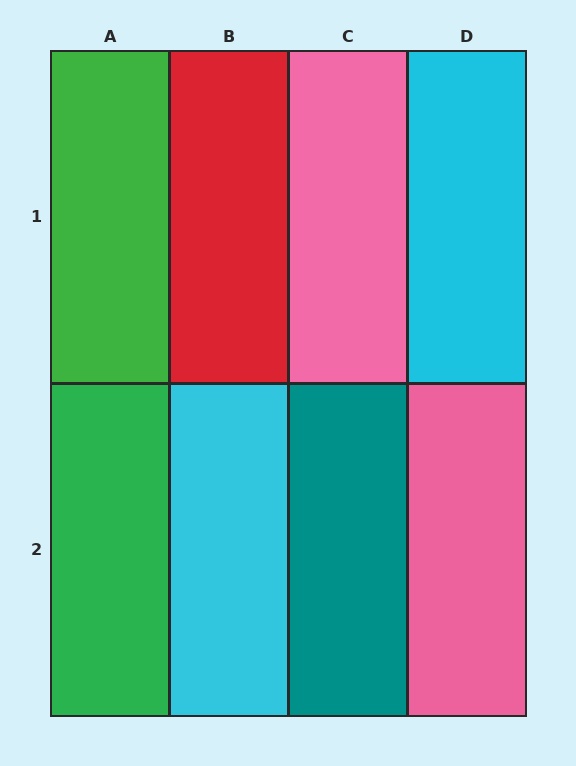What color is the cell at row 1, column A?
Green.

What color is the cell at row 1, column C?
Pink.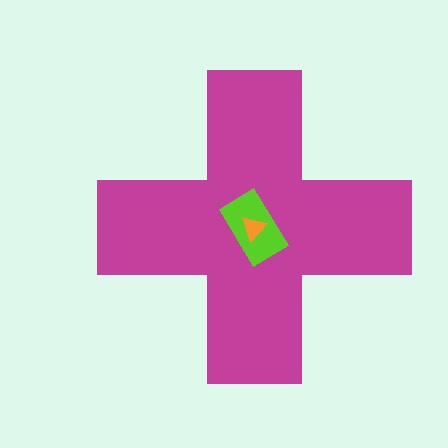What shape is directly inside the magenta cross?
The lime rectangle.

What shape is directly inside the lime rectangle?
The orange triangle.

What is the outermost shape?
The magenta cross.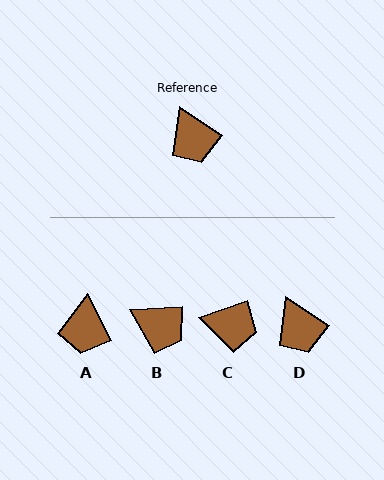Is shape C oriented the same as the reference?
No, it is off by about 53 degrees.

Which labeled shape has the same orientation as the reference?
D.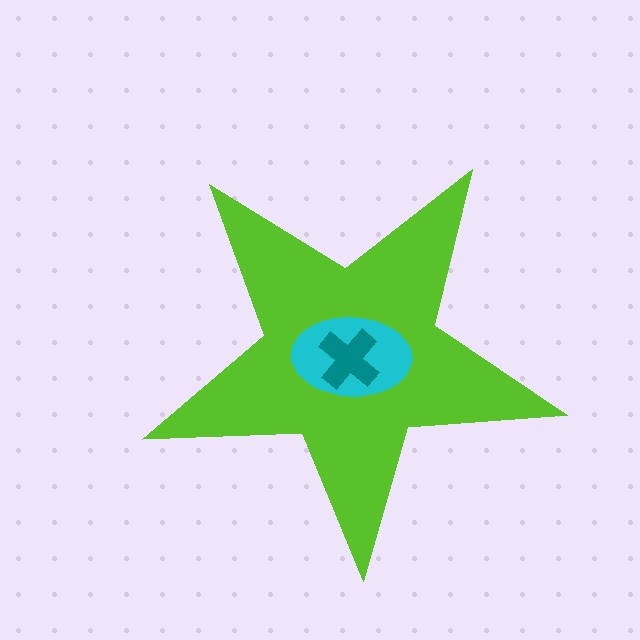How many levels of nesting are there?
3.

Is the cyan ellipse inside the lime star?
Yes.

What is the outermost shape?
The lime star.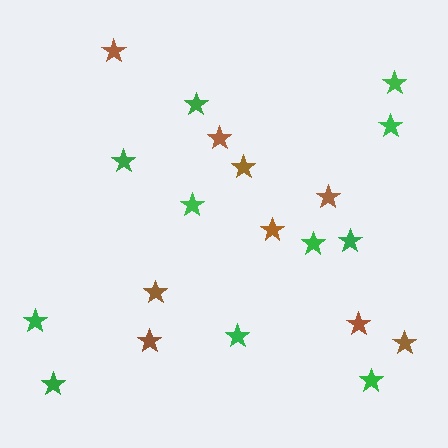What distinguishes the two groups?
There are 2 groups: one group of green stars (11) and one group of brown stars (9).